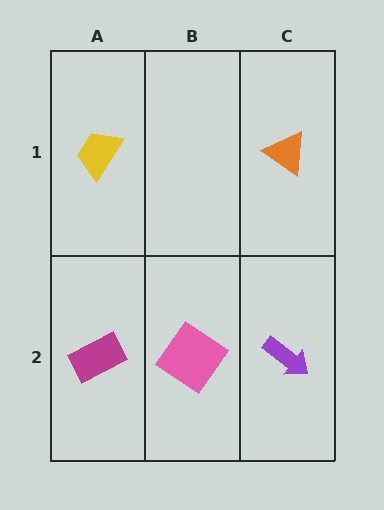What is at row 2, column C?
A purple arrow.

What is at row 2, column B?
A pink diamond.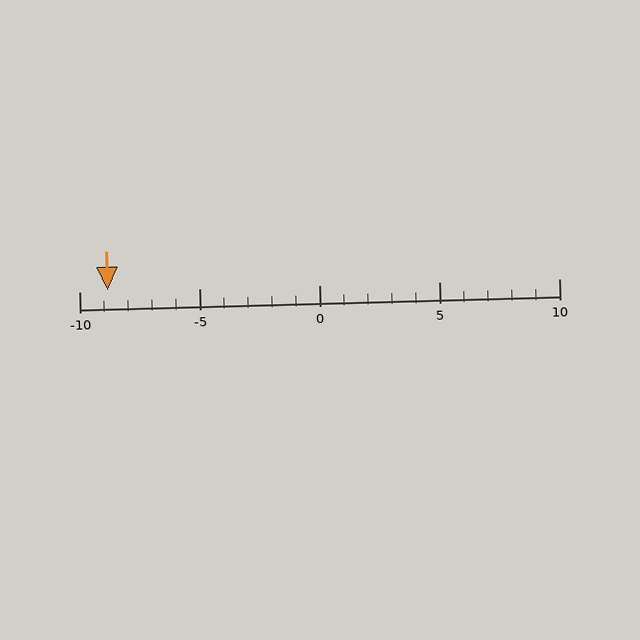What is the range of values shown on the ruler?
The ruler shows values from -10 to 10.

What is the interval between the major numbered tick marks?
The major tick marks are spaced 5 units apart.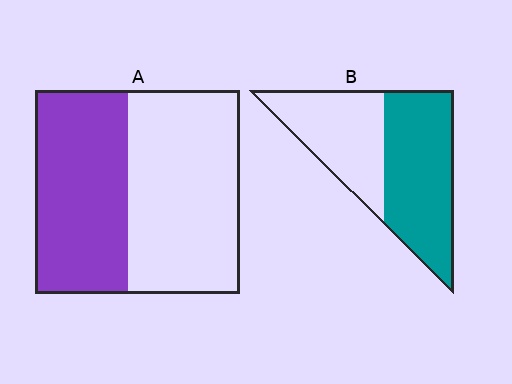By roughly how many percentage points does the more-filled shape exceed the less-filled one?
By roughly 10 percentage points (B over A).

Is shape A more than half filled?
No.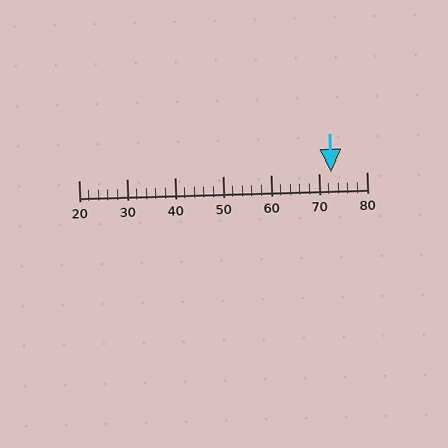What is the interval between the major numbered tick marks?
The major tick marks are spaced 10 units apart.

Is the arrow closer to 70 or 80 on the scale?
The arrow is closer to 70.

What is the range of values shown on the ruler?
The ruler shows values from 20 to 80.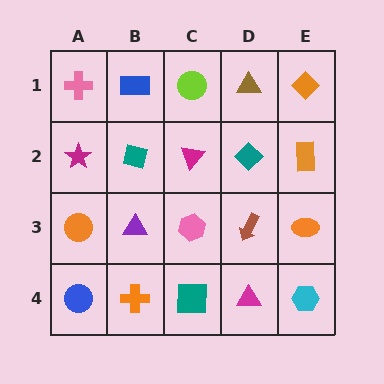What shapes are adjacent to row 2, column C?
A lime circle (row 1, column C), a pink hexagon (row 3, column C), a teal square (row 2, column B), a teal diamond (row 2, column D).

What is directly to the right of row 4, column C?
A magenta triangle.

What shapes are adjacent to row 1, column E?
An orange rectangle (row 2, column E), a brown triangle (row 1, column D).